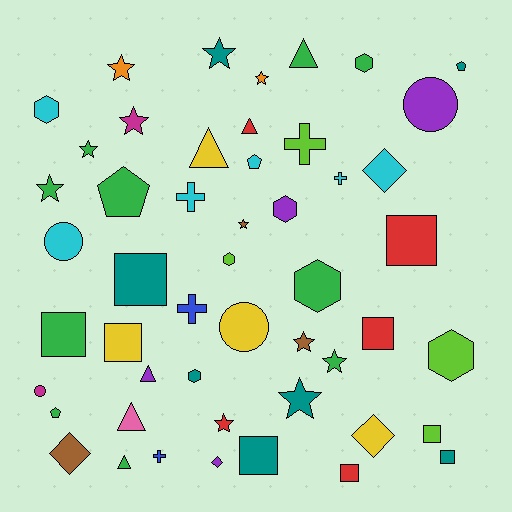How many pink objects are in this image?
There is 1 pink object.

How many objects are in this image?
There are 50 objects.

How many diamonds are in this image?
There are 4 diamonds.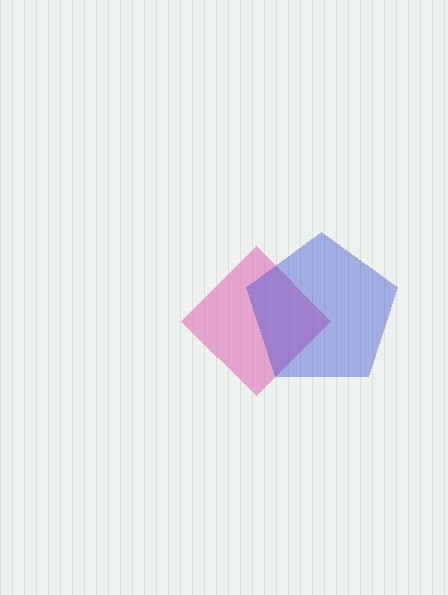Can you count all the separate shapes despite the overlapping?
Yes, there are 2 separate shapes.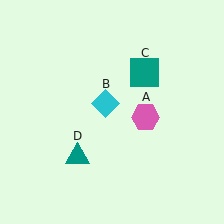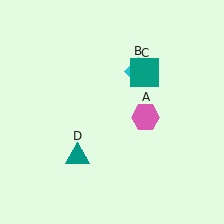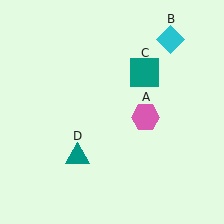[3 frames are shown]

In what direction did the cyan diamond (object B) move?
The cyan diamond (object B) moved up and to the right.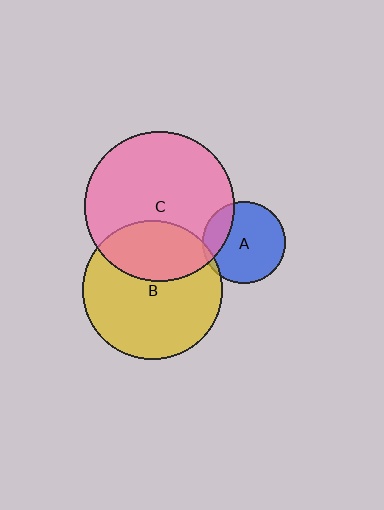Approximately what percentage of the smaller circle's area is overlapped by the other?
Approximately 20%.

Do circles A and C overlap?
Yes.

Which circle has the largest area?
Circle C (pink).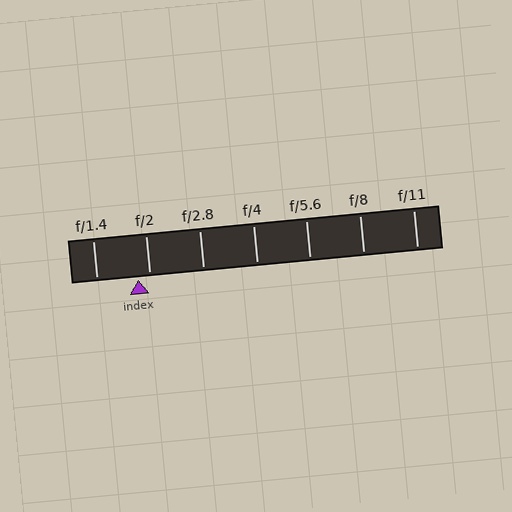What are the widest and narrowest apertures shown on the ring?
The widest aperture shown is f/1.4 and the narrowest is f/11.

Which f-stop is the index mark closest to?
The index mark is closest to f/2.